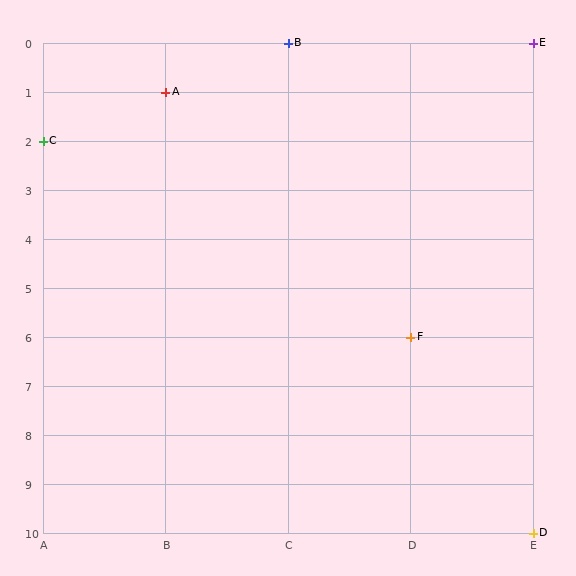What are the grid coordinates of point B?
Point B is at grid coordinates (C, 0).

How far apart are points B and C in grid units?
Points B and C are 2 columns and 2 rows apart (about 2.8 grid units diagonally).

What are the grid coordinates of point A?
Point A is at grid coordinates (B, 1).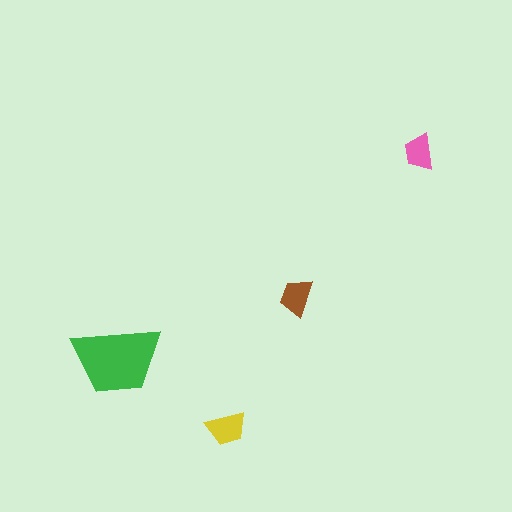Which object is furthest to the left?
The green trapezoid is leftmost.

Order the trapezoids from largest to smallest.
the green one, the yellow one, the brown one, the pink one.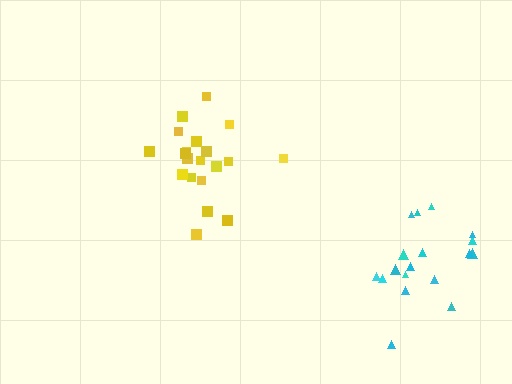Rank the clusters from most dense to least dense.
yellow, cyan.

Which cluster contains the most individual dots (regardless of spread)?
Yellow (20).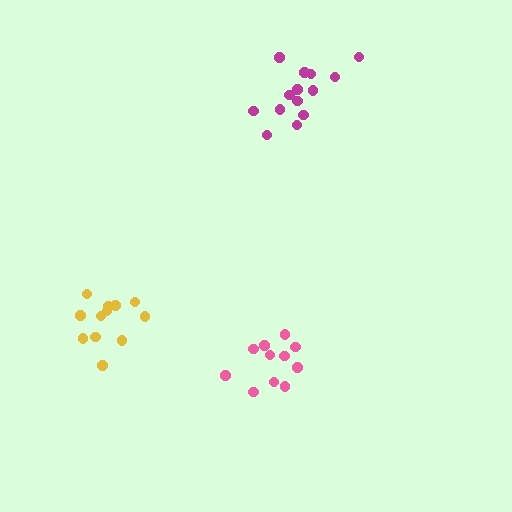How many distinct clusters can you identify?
There are 3 distinct clusters.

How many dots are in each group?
Group 1: 14 dots, Group 2: 11 dots, Group 3: 12 dots (37 total).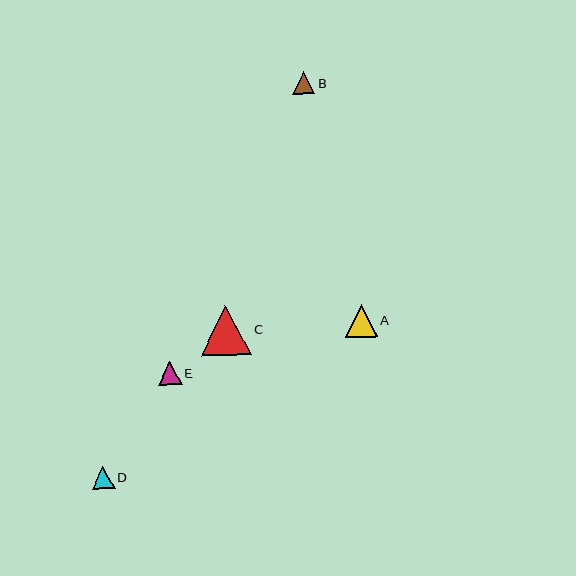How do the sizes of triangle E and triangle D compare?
Triangle E and triangle D are approximately the same size.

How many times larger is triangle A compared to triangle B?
Triangle A is approximately 1.4 times the size of triangle B.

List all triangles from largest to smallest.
From largest to smallest: C, A, E, D, B.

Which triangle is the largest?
Triangle C is the largest with a size of approximately 50 pixels.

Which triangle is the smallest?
Triangle B is the smallest with a size of approximately 22 pixels.